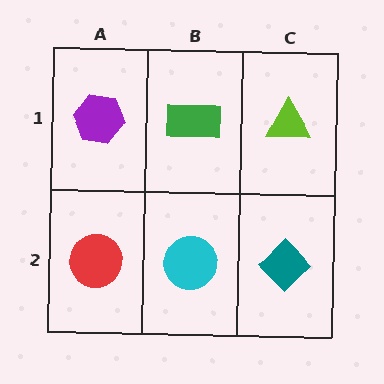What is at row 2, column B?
A cyan circle.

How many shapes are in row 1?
3 shapes.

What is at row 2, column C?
A teal diamond.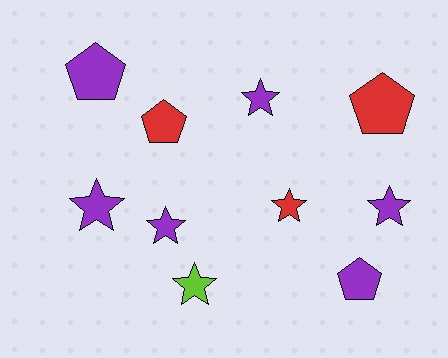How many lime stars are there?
There is 1 lime star.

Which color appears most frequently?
Purple, with 6 objects.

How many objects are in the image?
There are 10 objects.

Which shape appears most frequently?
Star, with 6 objects.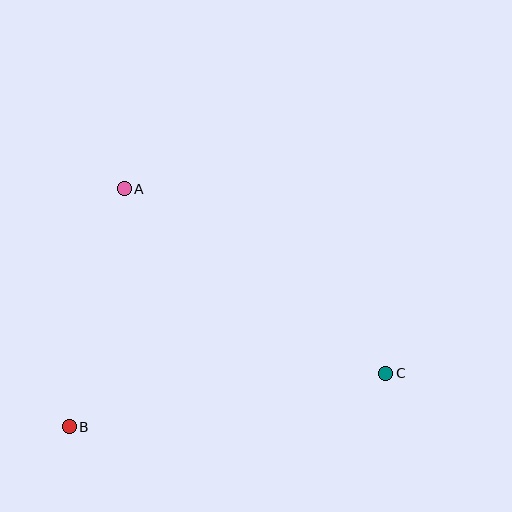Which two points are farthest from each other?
Points B and C are farthest from each other.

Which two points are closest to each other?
Points A and B are closest to each other.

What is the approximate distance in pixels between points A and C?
The distance between A and C is approximately 320 pixels.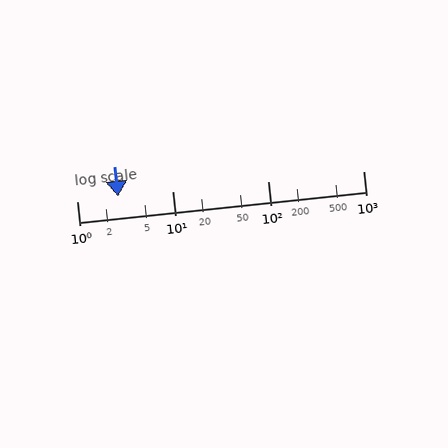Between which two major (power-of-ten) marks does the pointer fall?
The pointer is between 1 and 10.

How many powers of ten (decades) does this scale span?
The scale spans 3 decades, from 1 to 1000.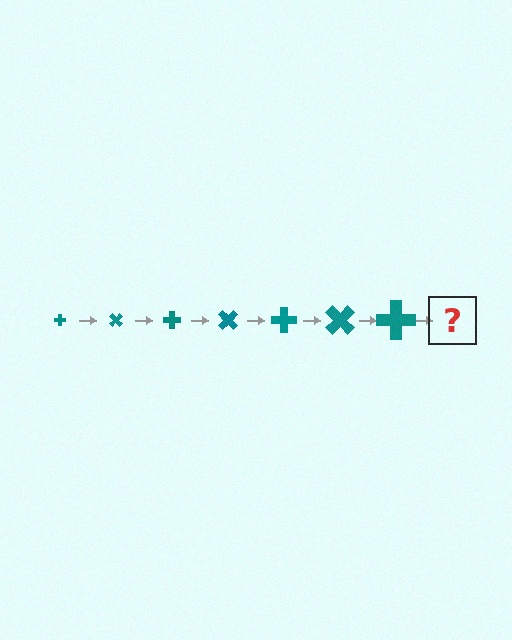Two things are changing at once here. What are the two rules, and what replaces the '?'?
The two rules are that the cross grows larger each step and it rotates 45 degrees each step. The '?' should be a cross, larger than the previous one and rotated 315 degrees from the start.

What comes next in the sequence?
The next element should be a cross, larger than the previous one and rotated 315 degrees from the start.